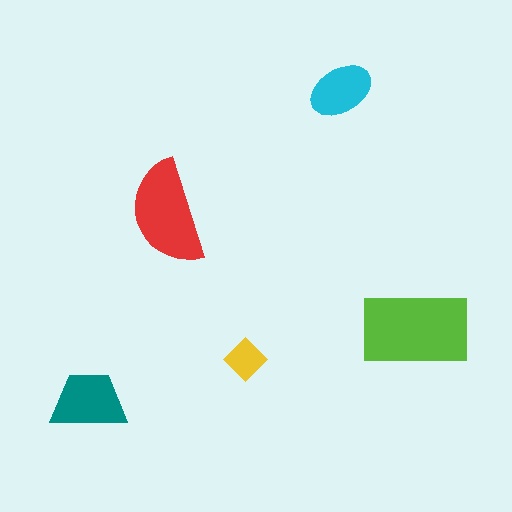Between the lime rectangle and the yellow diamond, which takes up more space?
The lime rectangle.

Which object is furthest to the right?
The lime rectangle is rightmost.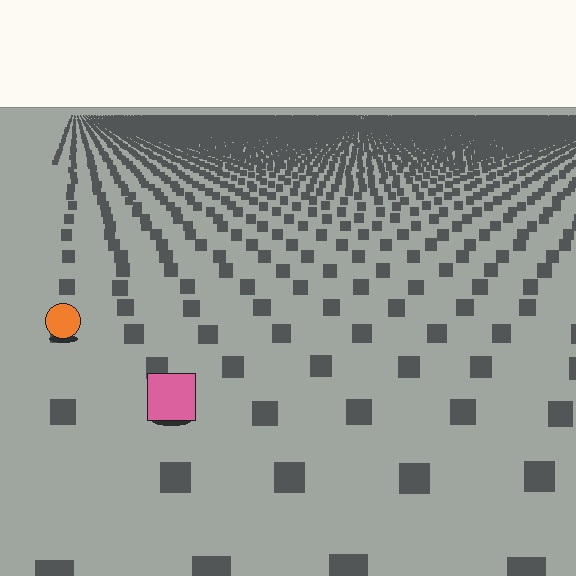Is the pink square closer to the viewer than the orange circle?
Yes. The pink square is closer — you can tell from the texture gradient: the ground texture is coarser near it.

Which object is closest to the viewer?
The pink square is closest. The texture marks near it are larger and more spread out.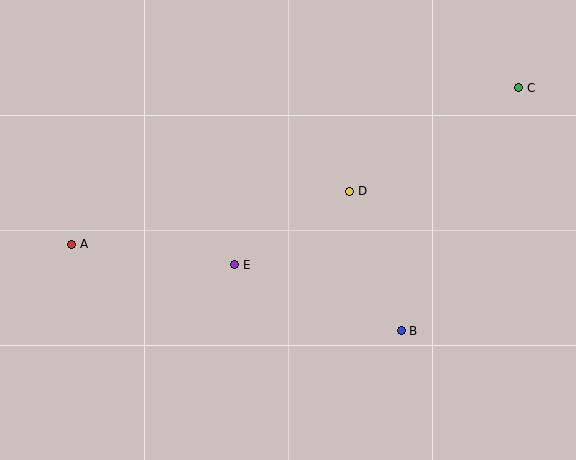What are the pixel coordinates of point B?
Point B is at (401, 331).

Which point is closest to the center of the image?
Point E at (235, 265) is closest to the center.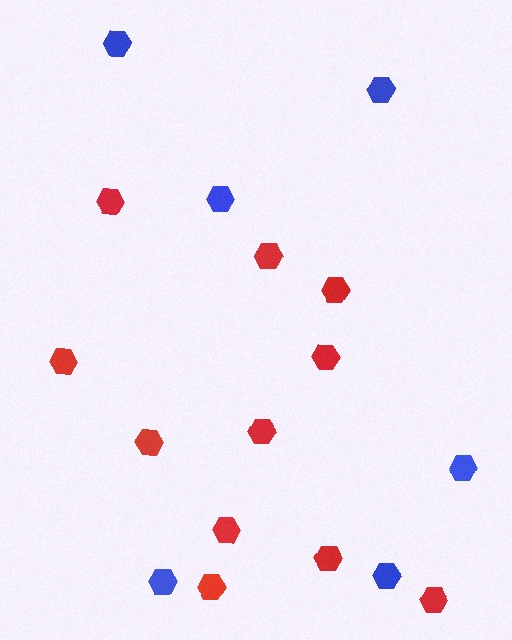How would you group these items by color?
There are 2 groups: one group of blue hexagons (6) and one group of red hexagons (11).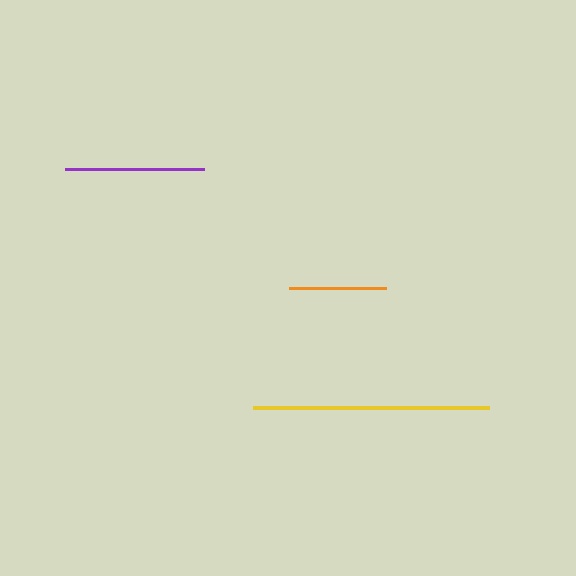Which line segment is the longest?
The yellow line is the longest at approximately 236 pixels.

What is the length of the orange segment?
The orange segment is approximately 96 pixels long.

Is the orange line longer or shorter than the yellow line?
The yellow line is longer than the orange line.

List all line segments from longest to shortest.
From longest to shortest: yellow, purple, orange.